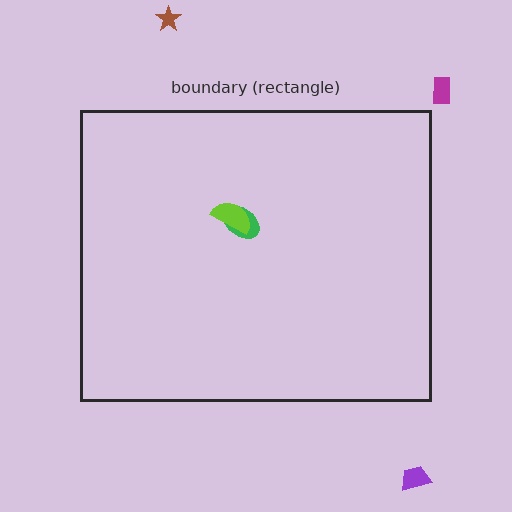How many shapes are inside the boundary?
2 inside, 3 outside.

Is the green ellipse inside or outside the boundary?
Inside.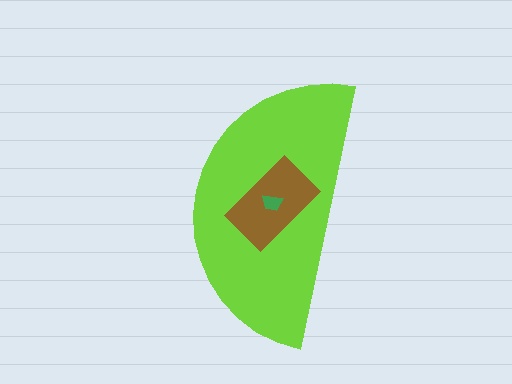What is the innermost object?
The green trapezoid.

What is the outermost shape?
The lime semicircle.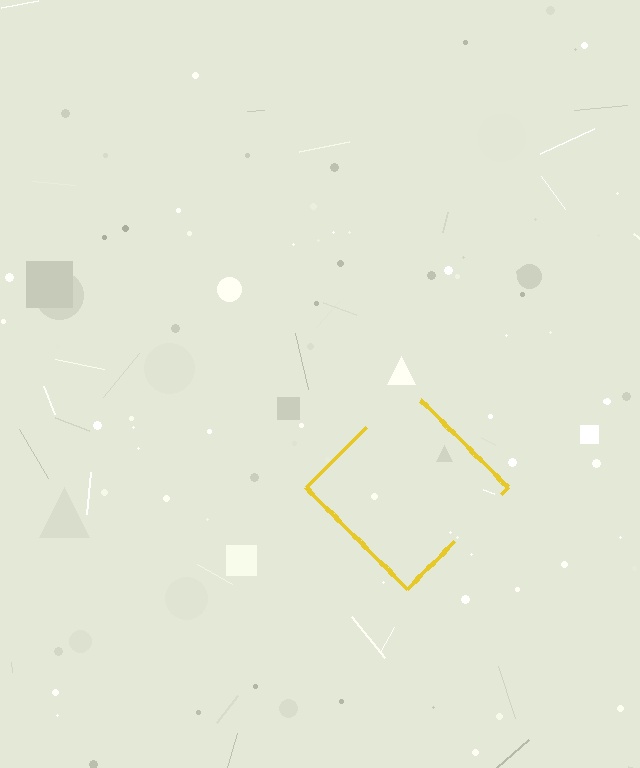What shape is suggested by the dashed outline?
The dashed outline suggests a diamond.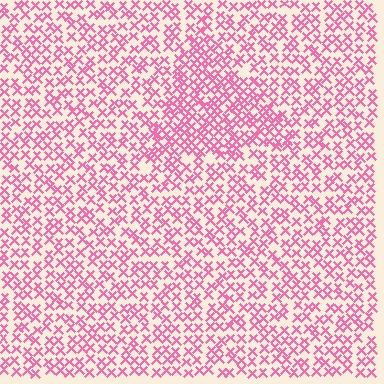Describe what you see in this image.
The image contains small pink elements arranged at two different densities. A triangle-shaped region is visible where the elements are more densely packed than the surrounding area.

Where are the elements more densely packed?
The elements are more densely packed inside the triangle boundary.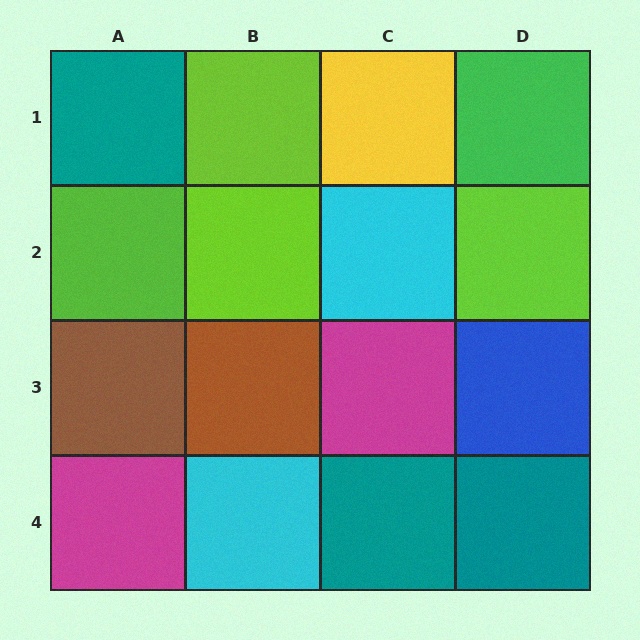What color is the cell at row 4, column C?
Teal.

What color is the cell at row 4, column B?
Cyan.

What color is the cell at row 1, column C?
Yellow.